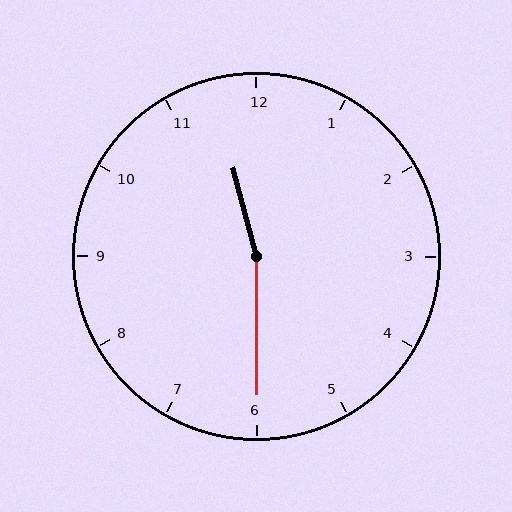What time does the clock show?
11:30.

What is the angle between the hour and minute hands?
Approximately 165 degrees.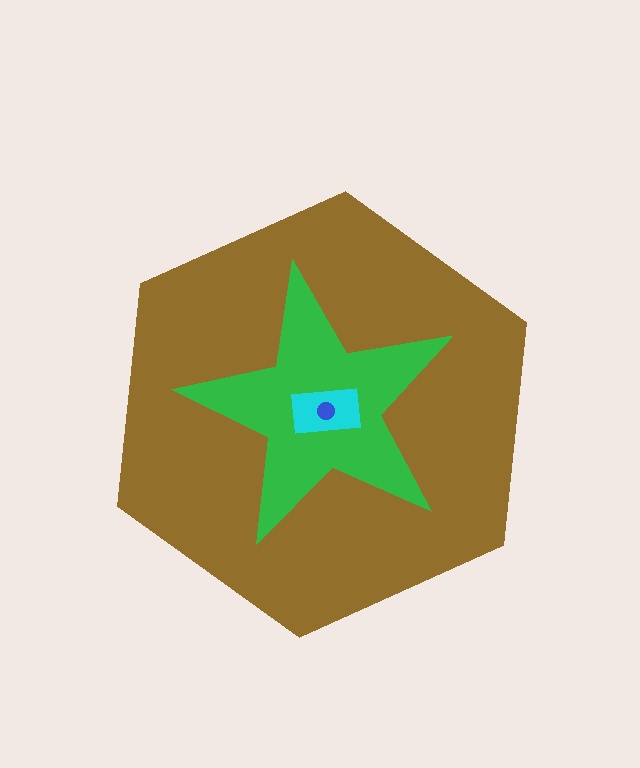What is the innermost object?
The blue circle.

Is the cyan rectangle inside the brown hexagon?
Yes.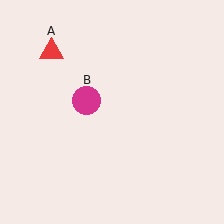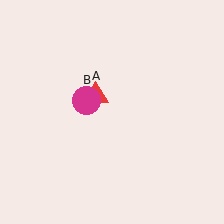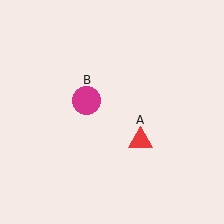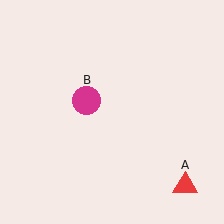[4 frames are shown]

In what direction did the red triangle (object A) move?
The red triangle (object A) moved down and to the right.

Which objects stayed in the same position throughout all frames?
Magenta circle (object B) remained stationary.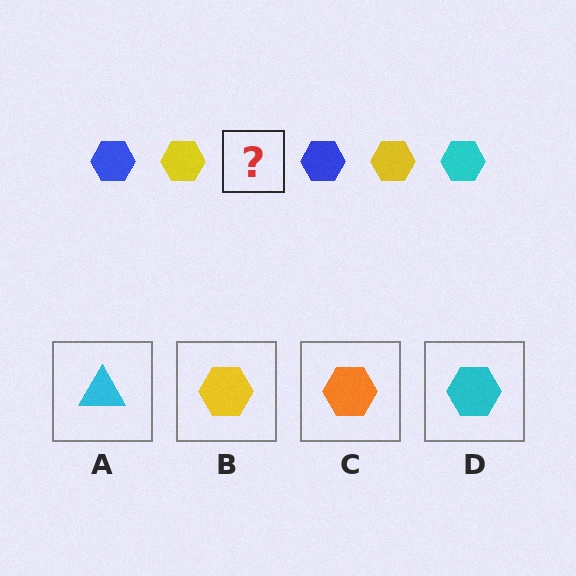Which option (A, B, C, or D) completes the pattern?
D.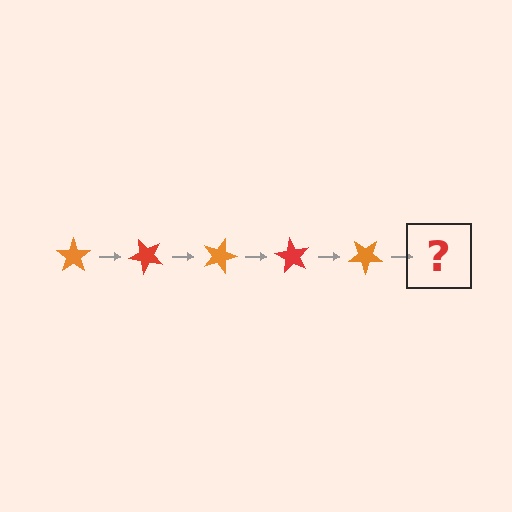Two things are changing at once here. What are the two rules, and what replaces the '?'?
The two rules are that it rotates 45 degrees each step and the color cycles through orange and red. The '?' should be a red star, rotated 225 degrees from the start.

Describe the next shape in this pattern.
It should be a red star, rotated 225 degrees from the start.